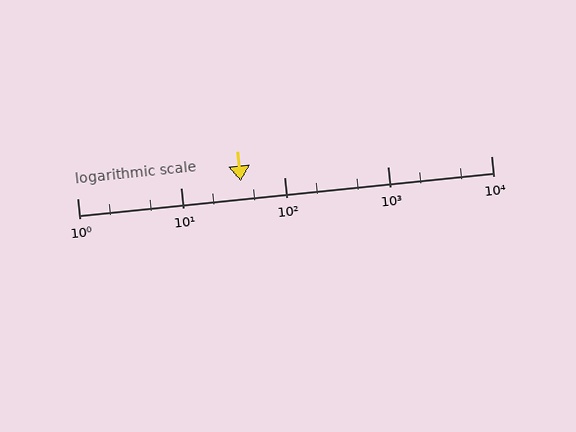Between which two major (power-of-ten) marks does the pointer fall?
The pointer is between 10 and 100.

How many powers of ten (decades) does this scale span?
The scale spans 4 decades, from 1 to 10000.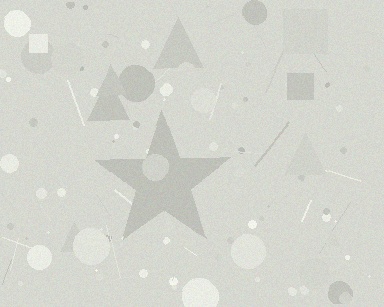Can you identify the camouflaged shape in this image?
The camouflaged shape is a star.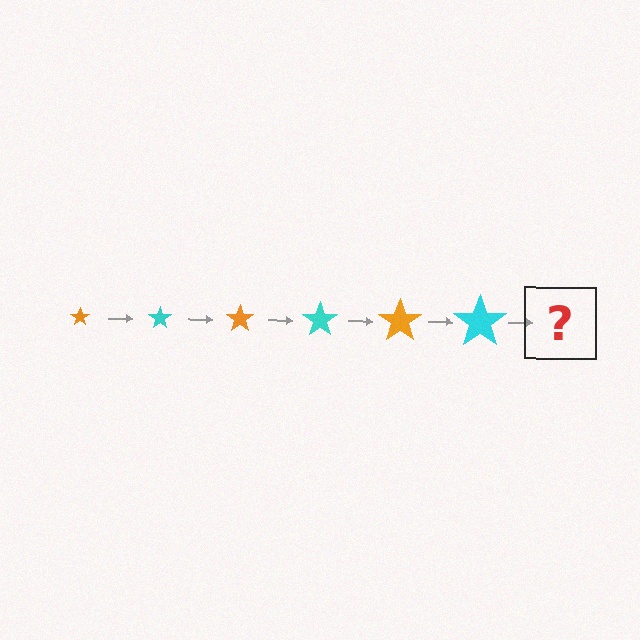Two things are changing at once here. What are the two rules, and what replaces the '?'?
The two rules are that the star grows larger each step and the color cycles through orange and cyan. The '?' should be an orange star, larger than the previous one.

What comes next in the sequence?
The next element should be an orange star, larger than the previous one.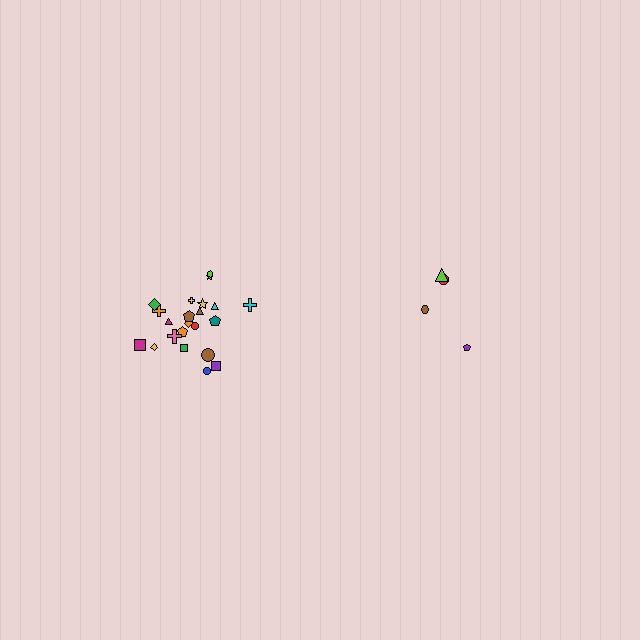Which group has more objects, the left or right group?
The left group.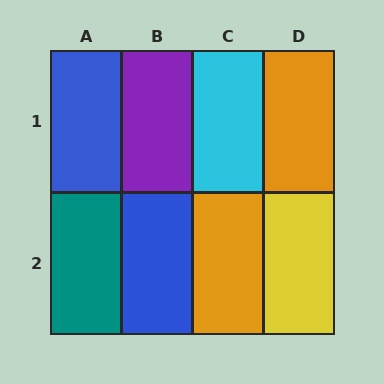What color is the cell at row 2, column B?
Blue.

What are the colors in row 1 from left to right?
Blue, purple, cyan, orange.